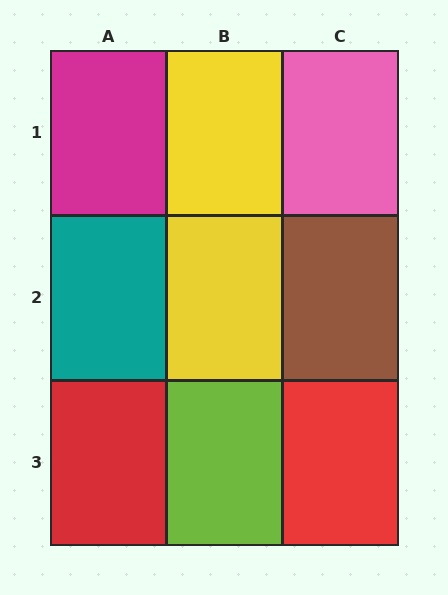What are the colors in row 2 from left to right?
Teal, yellow, brown.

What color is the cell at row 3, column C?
Red.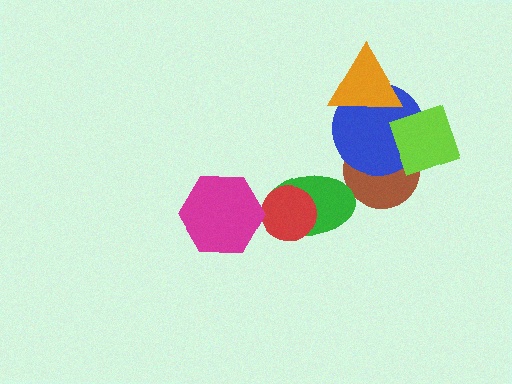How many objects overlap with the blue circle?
3 objects overlap with the blue circle.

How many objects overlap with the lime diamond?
2 objects overlap with the lime diamond.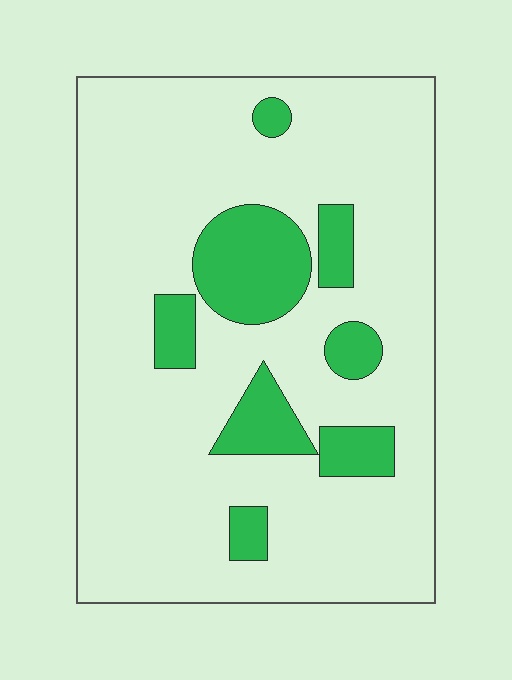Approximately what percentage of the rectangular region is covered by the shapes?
Approximately 15%.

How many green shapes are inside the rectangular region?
8.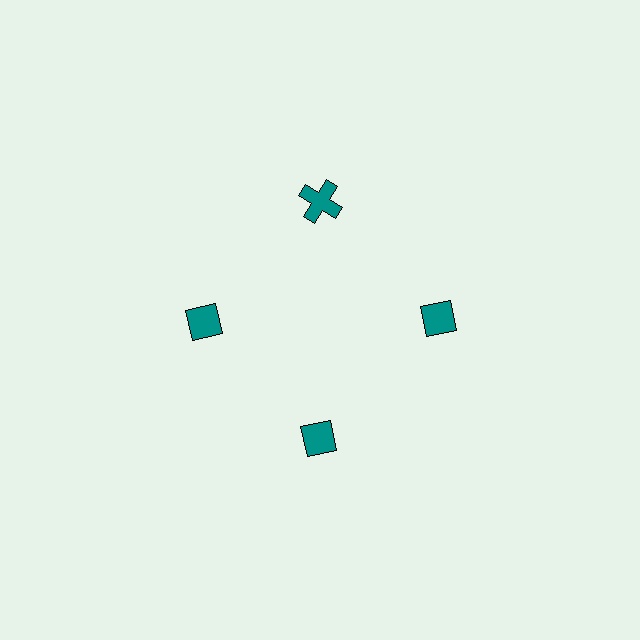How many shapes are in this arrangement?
There are 4 shapes arranged in a ring pattern.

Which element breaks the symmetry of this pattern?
The teal cross at roughly the 12 o'clock position breaks the symmetry. All other shapes are teal diamonds.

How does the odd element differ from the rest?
It has a different shape: cross instead of diamond.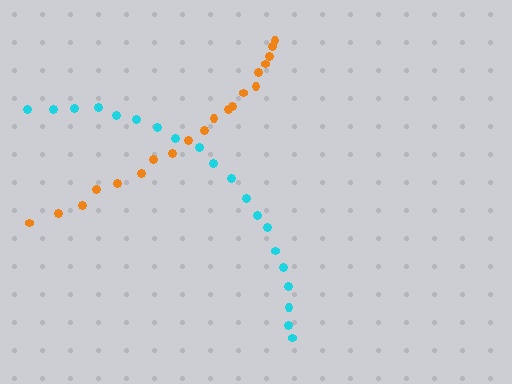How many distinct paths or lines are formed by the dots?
There are 2 distinct paths.